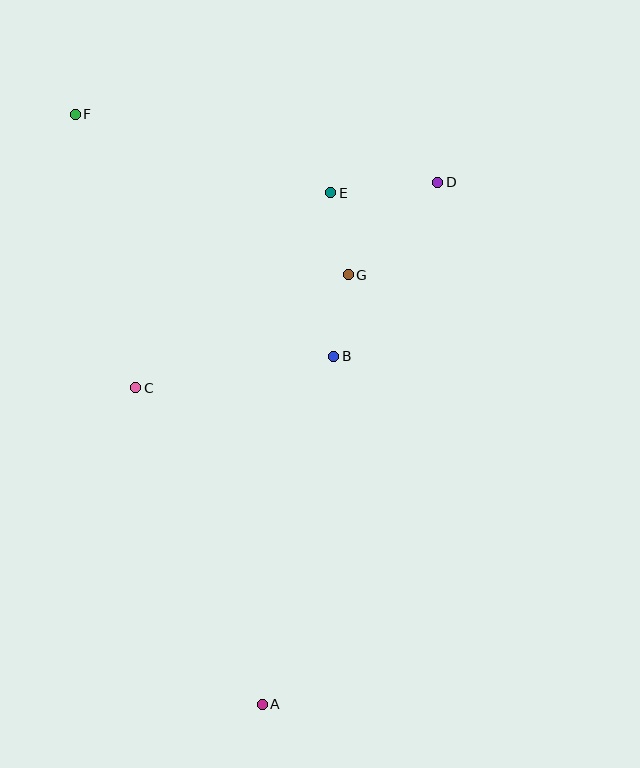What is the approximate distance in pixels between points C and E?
The distance between C and E is approximately 276 pixels.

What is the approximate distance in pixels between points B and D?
The distance between B and D is approximately 203 pixels.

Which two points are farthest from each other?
Points A and F are farthest from each other.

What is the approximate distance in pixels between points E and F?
The distance between E and F is approximately 268 pixels.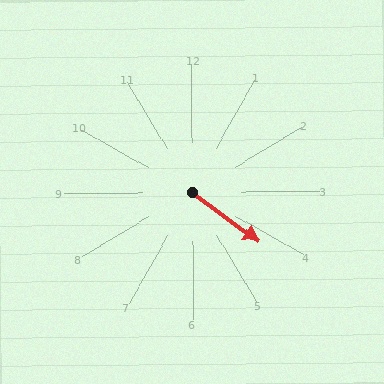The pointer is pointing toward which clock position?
Roughly 4 o'clock.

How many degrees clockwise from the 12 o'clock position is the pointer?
Approximately 127 degrees.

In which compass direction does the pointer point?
Southeast.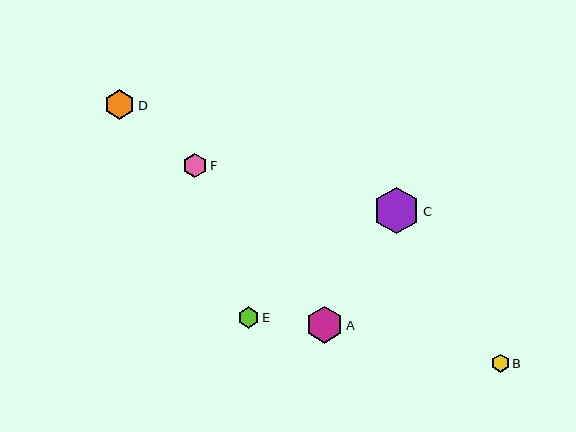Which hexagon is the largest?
Hexagon C is the largest with a size of approximately 47 pixels.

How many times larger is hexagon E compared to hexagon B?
Hexagon E is approximately 1.2 times the size of hexagon B.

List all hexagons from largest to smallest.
From largest to smallest: C, A, D, F, E, B.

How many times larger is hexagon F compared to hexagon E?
Hexagon F is approximately 1.2 times the size of hexagon E.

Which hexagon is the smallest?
Hexagon B is the smallest with a size of approximately 18 pixels.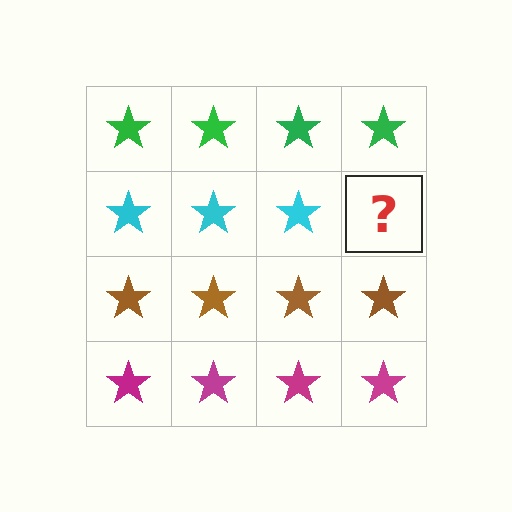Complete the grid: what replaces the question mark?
The question mark should be replaced with a cyan star.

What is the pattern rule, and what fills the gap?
The rule is that each row has a consistent color. The gap should be filled with a cyan star.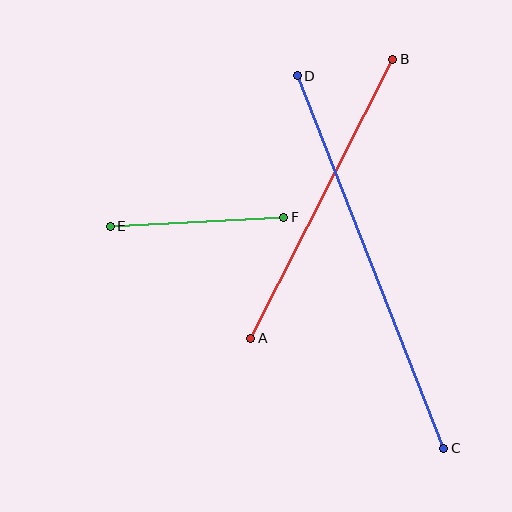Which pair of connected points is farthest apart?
Points C and D are farthest apart.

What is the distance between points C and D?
The distance is approximately 401 pixels.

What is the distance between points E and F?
The distance is approximately 174 pixels.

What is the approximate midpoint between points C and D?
The midpoint is at approximately (371, 262) pixels.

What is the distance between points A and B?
The distance is approximately 314 pixels.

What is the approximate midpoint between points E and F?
The midpoint is at approximately (197, 222) pixels.